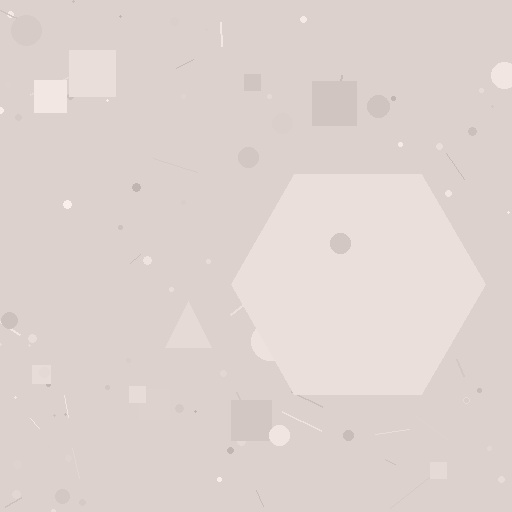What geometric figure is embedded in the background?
A hexagon is embedded in the background.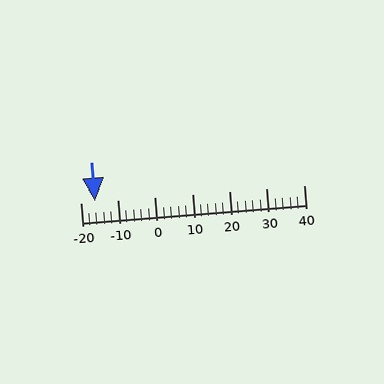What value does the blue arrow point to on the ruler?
The blue arrow points to approximately -16.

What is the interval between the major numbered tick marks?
The major tick marks are spaced 10 units apart.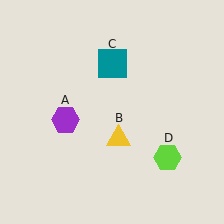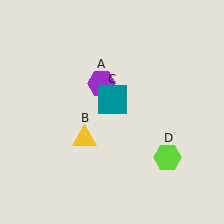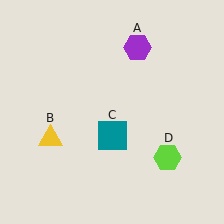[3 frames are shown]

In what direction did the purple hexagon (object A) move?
The purple hexagon (object A) moved up and to the right.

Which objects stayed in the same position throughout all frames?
Lime hexagon (object D) remained stationary.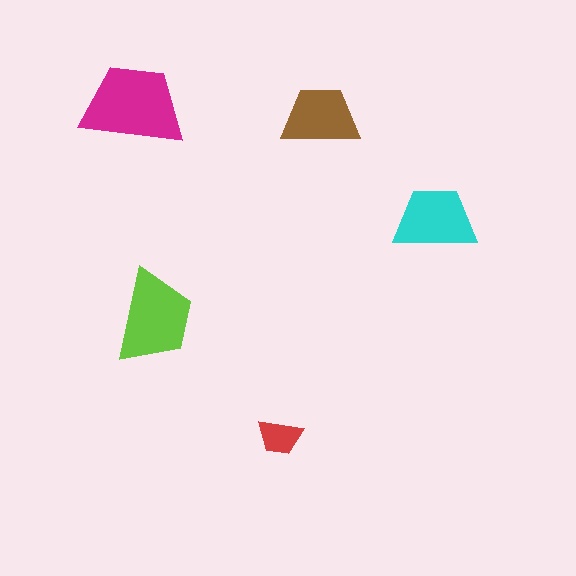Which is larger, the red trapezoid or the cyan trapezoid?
The cyan one.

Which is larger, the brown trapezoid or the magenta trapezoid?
The magenta one.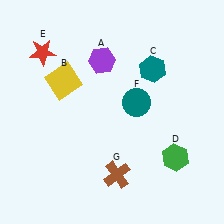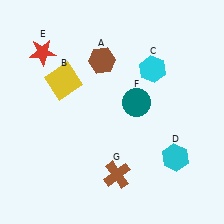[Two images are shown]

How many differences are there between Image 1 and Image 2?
There are 3 differences between the two images.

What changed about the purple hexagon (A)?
In Image 1, A is purple. In Image 2, it changed to brown.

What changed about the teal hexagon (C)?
In Image 1, C is teal. In Image 2, it changed to cyan.